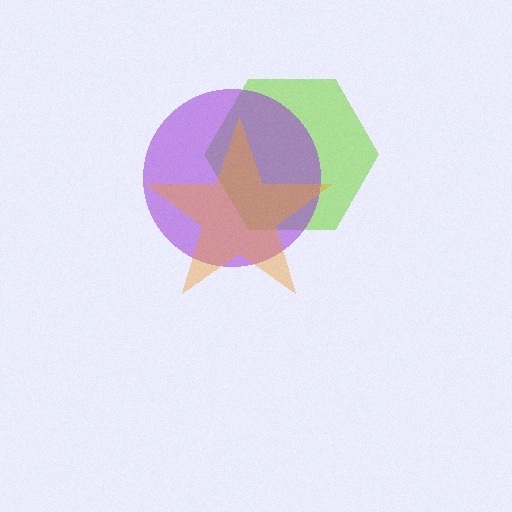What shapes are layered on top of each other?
The layered shapes are: a lime hexagon, a purple circle, an orange star.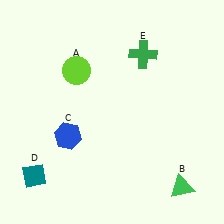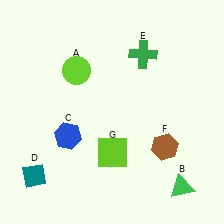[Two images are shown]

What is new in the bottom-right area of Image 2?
A brown hexagon (F) was added in the bottom-right area of Image 2.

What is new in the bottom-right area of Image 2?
A lime square (G) was added in the bottom-right area of Image 2.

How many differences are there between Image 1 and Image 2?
There are 2 differences between the two images.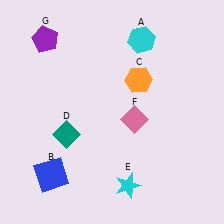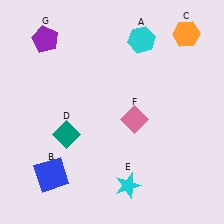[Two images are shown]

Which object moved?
The orange hexagon (C) moved right.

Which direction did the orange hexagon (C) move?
The orange hexagon (C) moved right.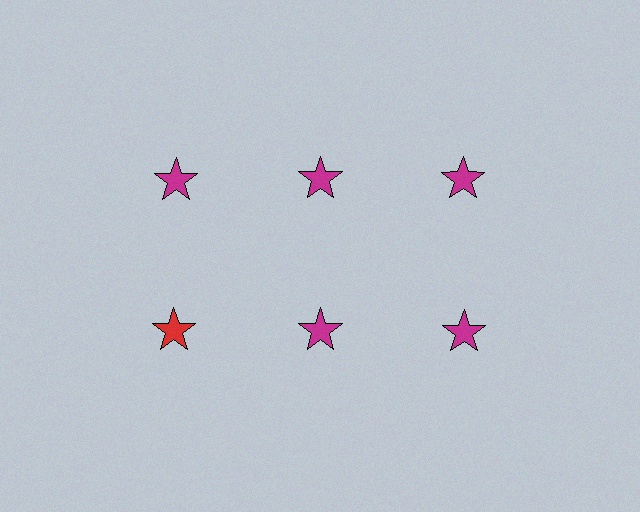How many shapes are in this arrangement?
There are 6 shapes arranged in a grid pattern.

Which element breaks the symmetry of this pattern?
The red star in the second row, leftmost column breaks the symmetry. All other shapes are magenta stars.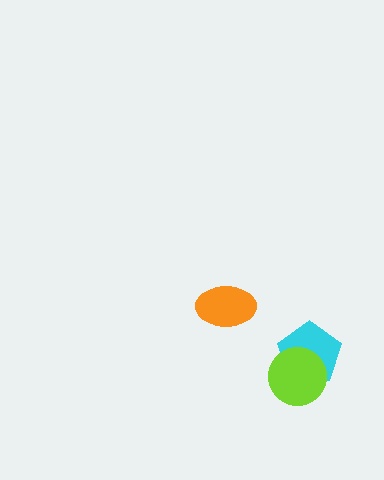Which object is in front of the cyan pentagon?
The lime circle is in front of the cyan pentagon.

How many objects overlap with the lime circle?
1 object overlaps with the lime circle.